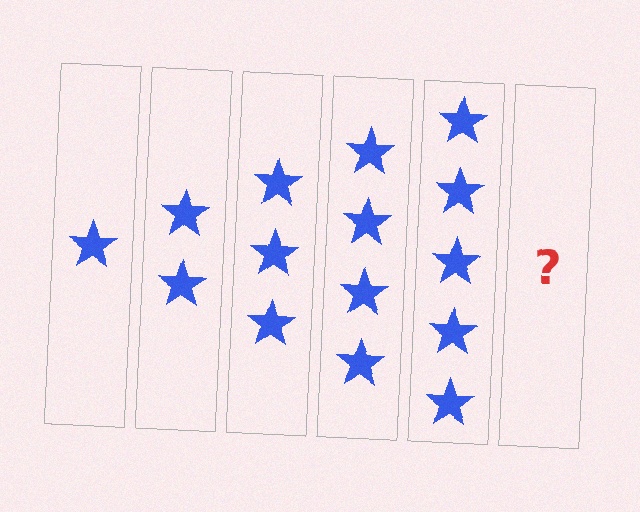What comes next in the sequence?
The next element should be 6 stars.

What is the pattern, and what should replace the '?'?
The pattern is that each step adds one more star. The '?' should be 6 stars.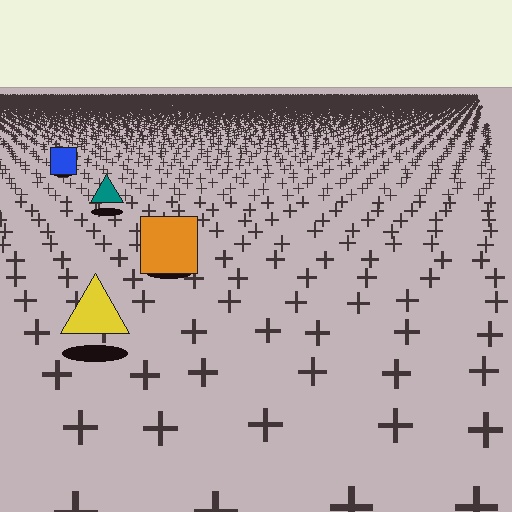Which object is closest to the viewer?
The yellow triangle is closest. The texture marks near it are larger and more spread out.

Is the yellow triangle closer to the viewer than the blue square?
Yes. The yellow triangle is closer — you can tell from the texture gradient: the ground texture is coarser near it.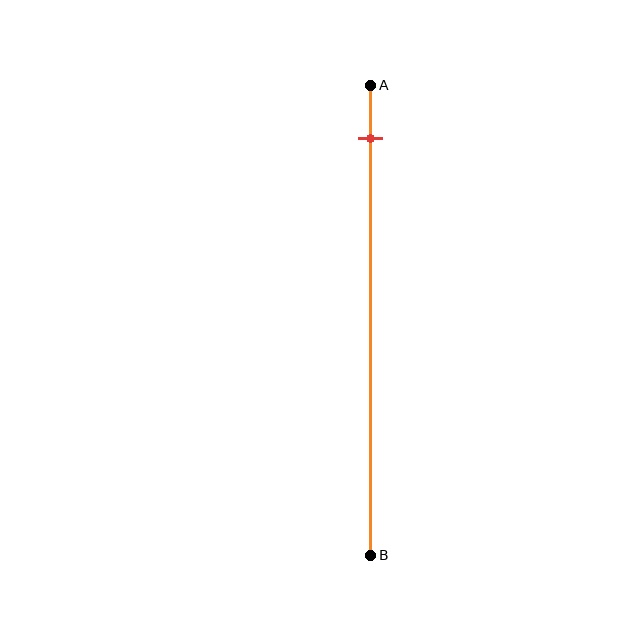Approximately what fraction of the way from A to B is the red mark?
The red mark is approximately 10% of the way from A to B.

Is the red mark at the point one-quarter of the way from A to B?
No, the mark is at about 10% from A, not at the 25% one-quarter point.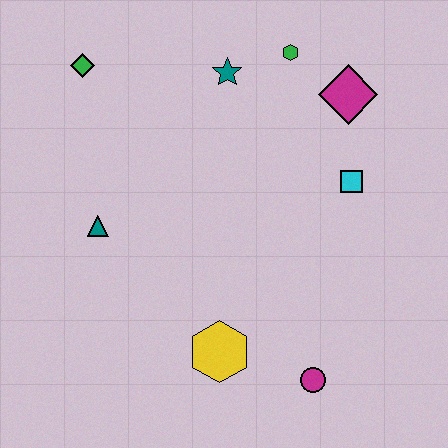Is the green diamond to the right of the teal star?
No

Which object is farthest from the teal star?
The magenta circle is farthest from the teal star.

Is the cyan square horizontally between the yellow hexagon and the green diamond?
No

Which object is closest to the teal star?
The green hexagon is closest to the teal star.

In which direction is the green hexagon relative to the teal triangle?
The green hexagon is to the right of the teal triangle.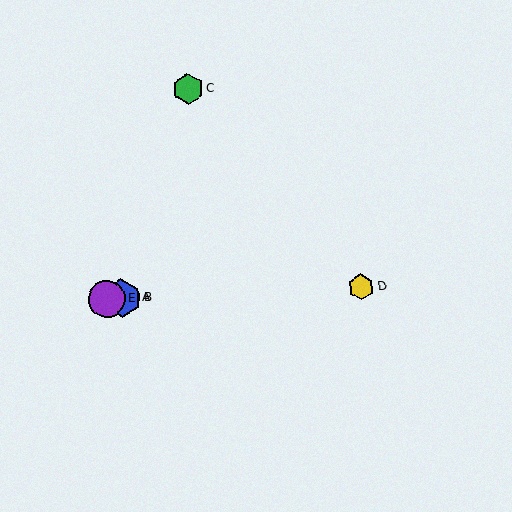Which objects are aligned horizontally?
Objects A, B, D, E are aligned horizontally.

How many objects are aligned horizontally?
4 objects (A, B, D, E) are aligned horizontally.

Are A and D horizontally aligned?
Yes, both are at y≈298.